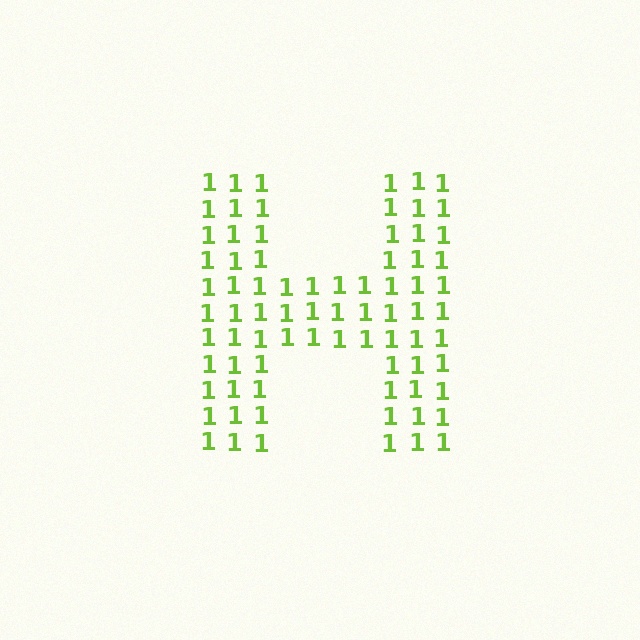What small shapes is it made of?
It is made of small digit 1's.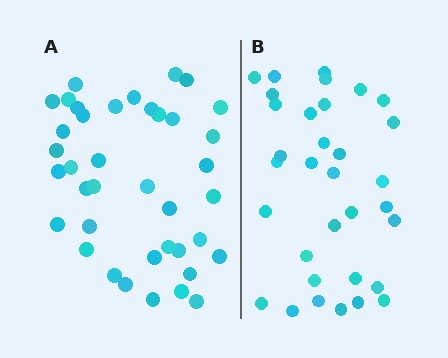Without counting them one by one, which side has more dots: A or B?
Region A (the left region) has more dots.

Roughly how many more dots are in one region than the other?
Region A has about 6 more dots than region B.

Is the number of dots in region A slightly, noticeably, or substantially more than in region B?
Region A has only slightly more — the two regions are fairly close. The ratio is roughly 1.2 to 1.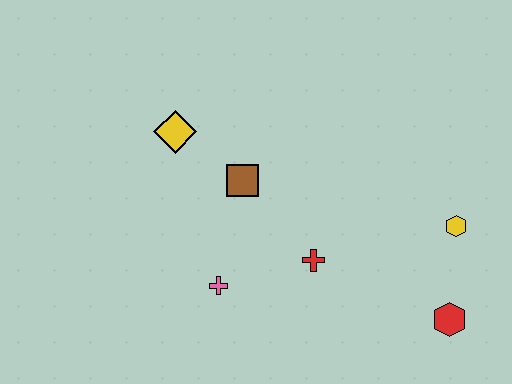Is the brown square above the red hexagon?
Yes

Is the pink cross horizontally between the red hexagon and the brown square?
No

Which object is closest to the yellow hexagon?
The red hexagon is closest to the yellow hexagon.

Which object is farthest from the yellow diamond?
The red hexagon is farthest from the yellow diamond.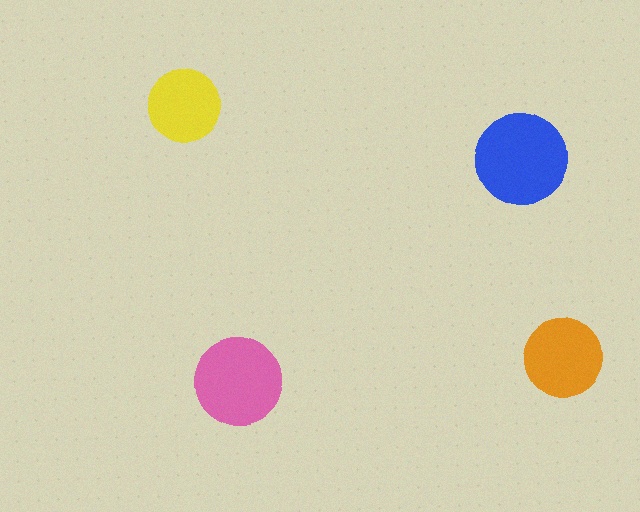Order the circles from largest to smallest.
the blue one, the pink one, the orange one, the yellow one.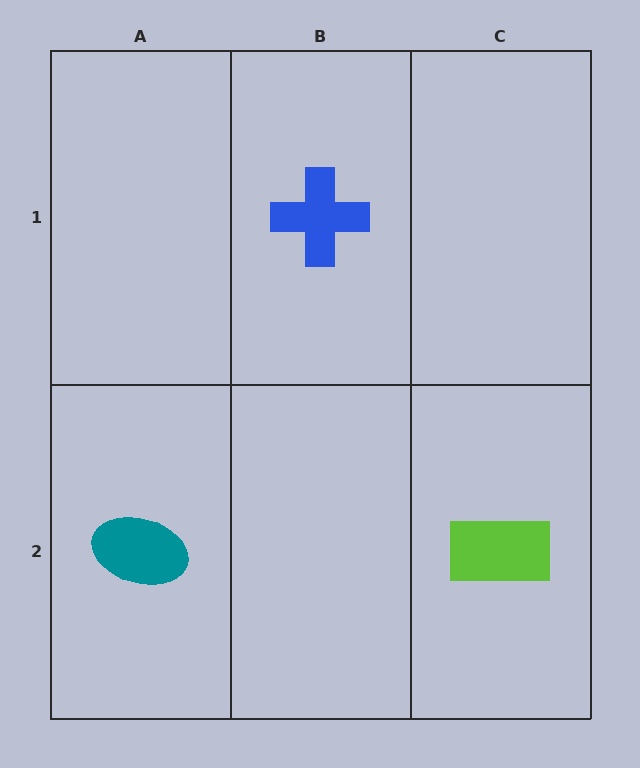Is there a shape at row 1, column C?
No, that cell is empty.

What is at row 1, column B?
A blue cross.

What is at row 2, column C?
A lime rectangle.